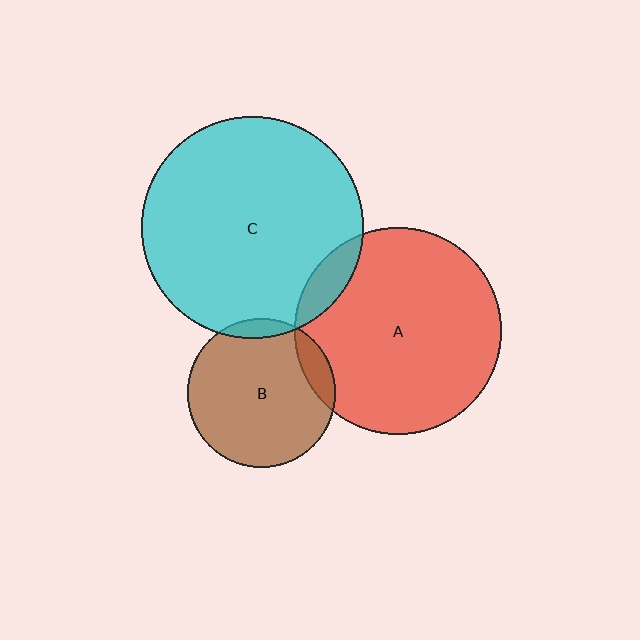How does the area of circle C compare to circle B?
Approximately 2.2 times.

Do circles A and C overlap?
Yes.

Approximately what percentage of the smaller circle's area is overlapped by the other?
Approximately 10%.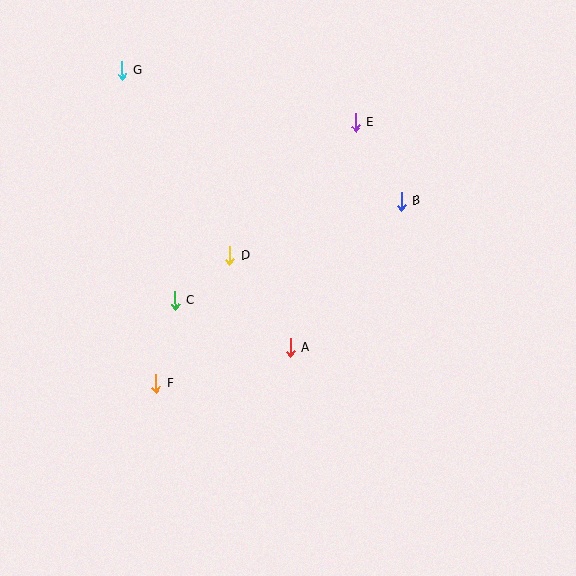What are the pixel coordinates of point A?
Point A is at (291, 348).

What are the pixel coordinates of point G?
Point G is at (122, 70).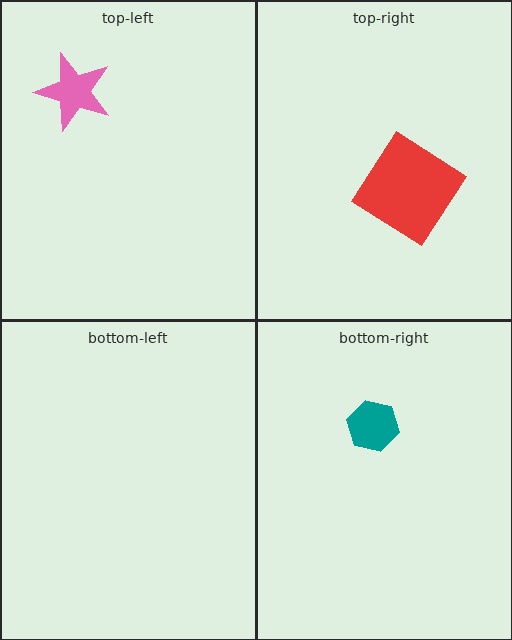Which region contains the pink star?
The top-left region.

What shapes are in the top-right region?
The red diamond.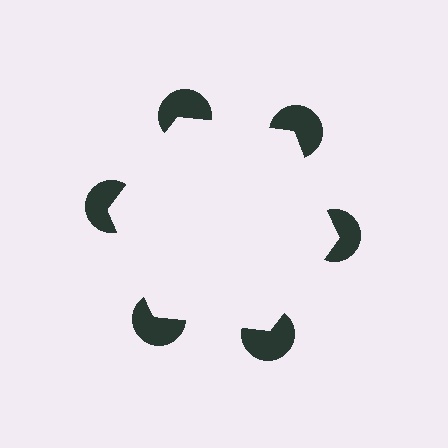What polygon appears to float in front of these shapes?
An illusory hexagon — its edges are inferred from the aligned wedge cuts in the pac-man discs, not physically drawn.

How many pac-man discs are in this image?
There are 6 — one at each vertex of the illusory hexagon.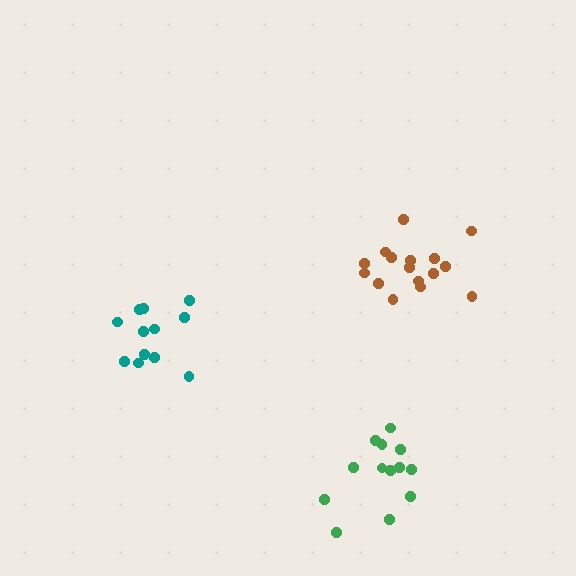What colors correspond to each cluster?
The clusters are colored: green, teal, brown.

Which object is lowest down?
The green cluster is bottommost.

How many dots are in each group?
Group 1: 13 dots, Group 2: 12 dots, Group 3: 16 dots (41 total).